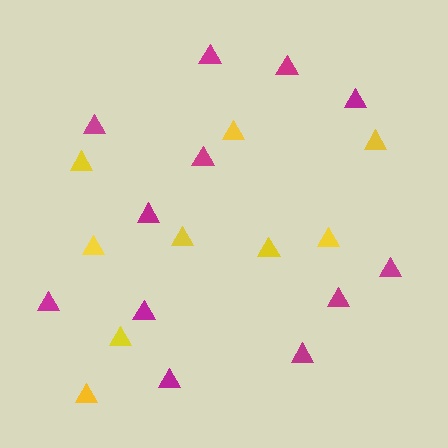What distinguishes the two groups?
There are 2 groups: one group of magenta triangles (12) and one group of yellow triangles (9).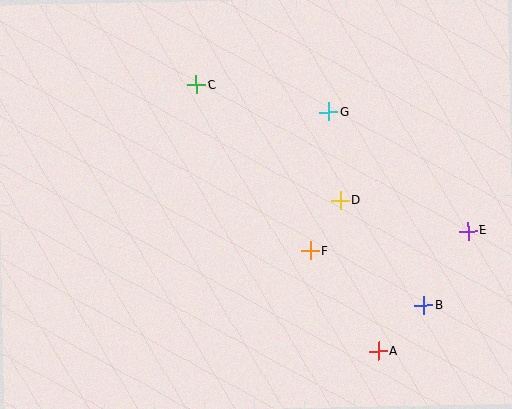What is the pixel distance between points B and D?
The distance between B and D is 134 pixels.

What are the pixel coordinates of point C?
Point C is at (196, 85).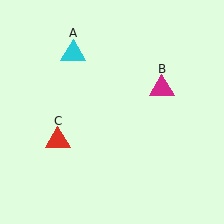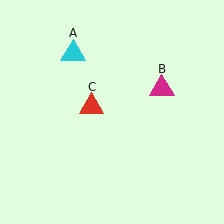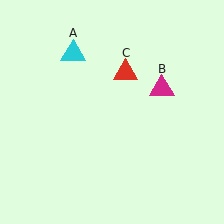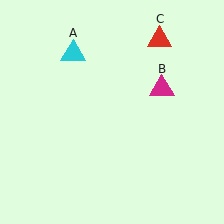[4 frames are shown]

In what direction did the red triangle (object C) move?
The red triangle (object C) moved up and to the right.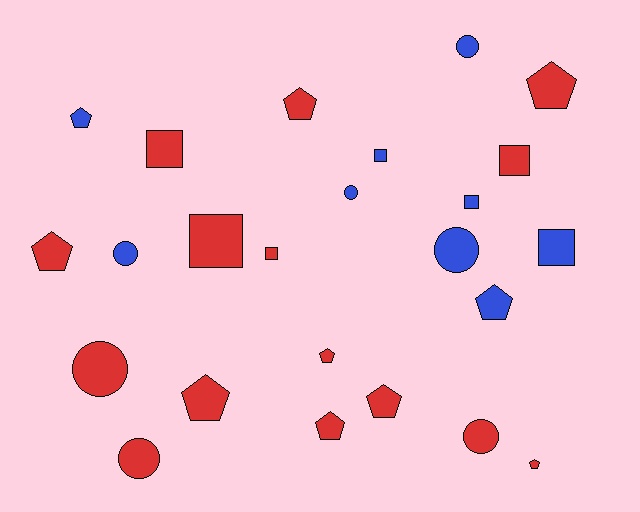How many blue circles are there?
There are 4 blue circles.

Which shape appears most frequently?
Pentagon, with 10 objects.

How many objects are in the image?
There are 24 objects.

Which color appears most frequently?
Red, with 15 objects.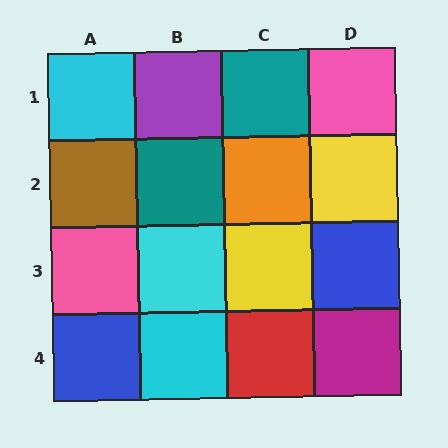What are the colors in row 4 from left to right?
Blue, cyan, red, magenta.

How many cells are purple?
1 cell is purple.